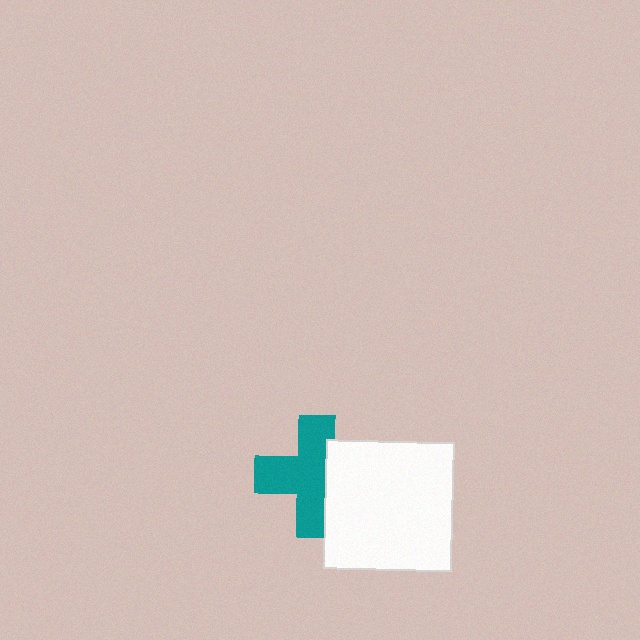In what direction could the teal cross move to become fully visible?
The teal cross could move left. That would shift it out from behind the white square entirely.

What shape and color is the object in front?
The object in front is a white square.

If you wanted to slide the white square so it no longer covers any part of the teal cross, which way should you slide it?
Slide it right — that is the most direct way to separate the two shapes.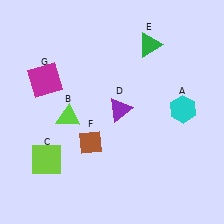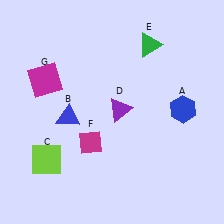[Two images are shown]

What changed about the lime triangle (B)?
In Image 1, B is lime. In Image 2, it changed to blue.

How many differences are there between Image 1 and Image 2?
There are 3 differences between the two images.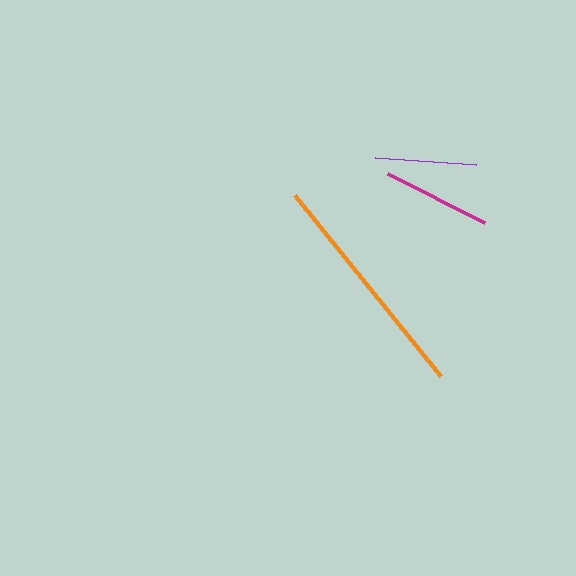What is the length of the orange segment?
The orange segment is approximately 233 pixels long.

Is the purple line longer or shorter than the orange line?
The orange line is longer than the purple line.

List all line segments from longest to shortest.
From longest to shortest: orange, magenta, purple.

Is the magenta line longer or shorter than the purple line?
The magenta line is longer than the purple line.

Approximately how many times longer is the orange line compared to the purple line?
The orange line is approximately 2.3 times the length of the purple line.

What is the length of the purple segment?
The purple segment is approximately 101 pixels long.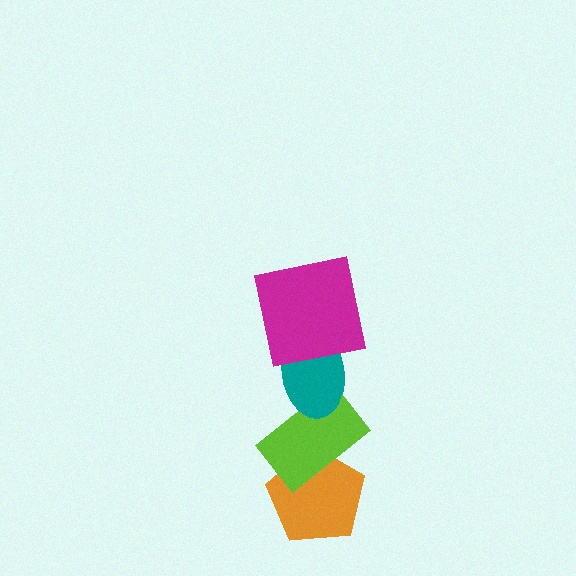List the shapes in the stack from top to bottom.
From top to bottom: the magenta square, the teal ellipse, the lime rectangle, the orange pentagon.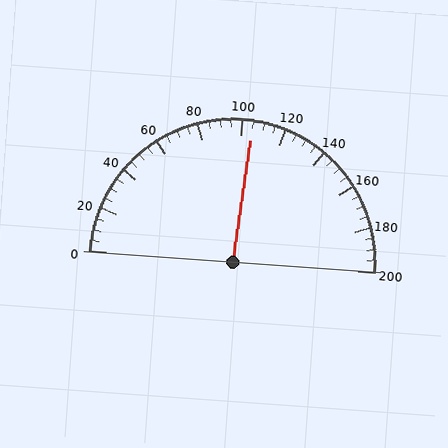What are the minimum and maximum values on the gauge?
The gauge ranges from 0 to 200.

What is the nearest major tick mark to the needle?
The nearest major tick mark is 100.